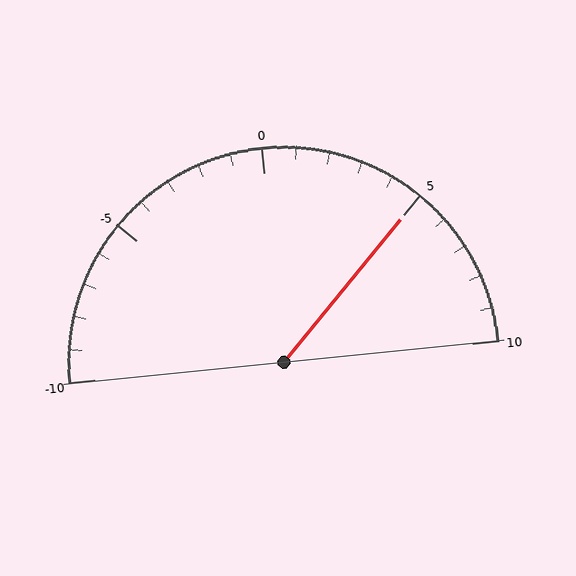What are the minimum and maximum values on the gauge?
The gauge ranges from -10 to 10.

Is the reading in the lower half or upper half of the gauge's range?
The reading is in the upper half of the range (-10 to 10).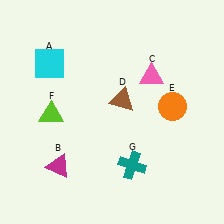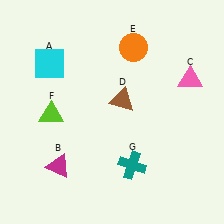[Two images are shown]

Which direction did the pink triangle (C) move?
The pink triangle (C) moved right.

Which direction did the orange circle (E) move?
The orange circle (E) moved up.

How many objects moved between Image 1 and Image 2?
2 objects moved between the two images.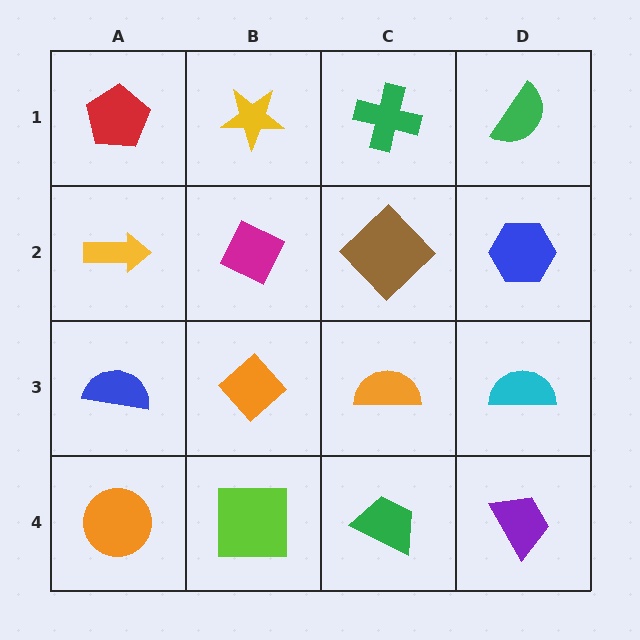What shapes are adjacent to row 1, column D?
A blue hexagon (row 2, column D), a green cross (row 1, column C).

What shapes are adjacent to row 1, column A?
A yellow arrow (row 2, column A), a yellow star (row 1, column B).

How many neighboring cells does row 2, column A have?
3.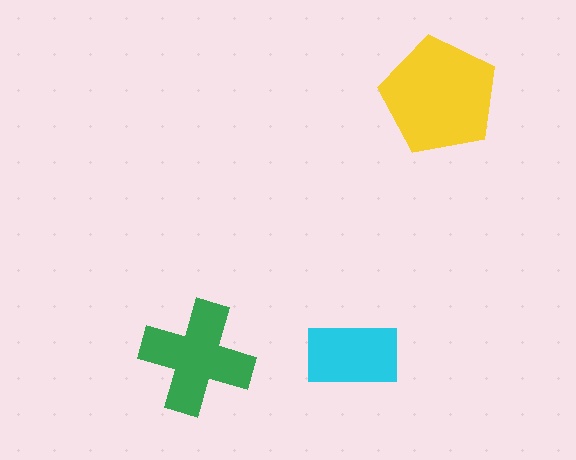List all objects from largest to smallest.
The yellow pentagon, the green cross, the cyan rectangle.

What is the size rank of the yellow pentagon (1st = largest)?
1st.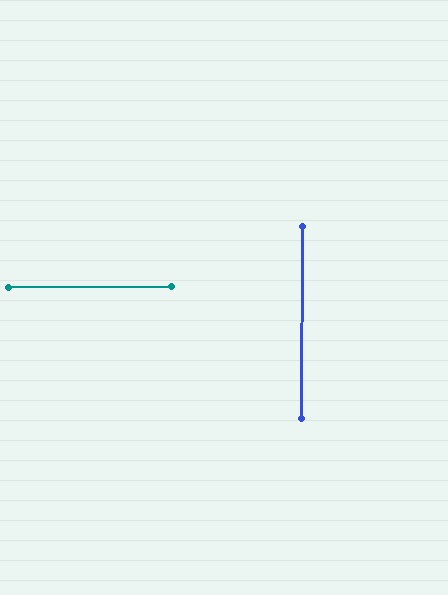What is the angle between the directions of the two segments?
Approximately 89 degrees.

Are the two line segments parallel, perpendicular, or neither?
Perpendicular — they meet at approximately 89°.